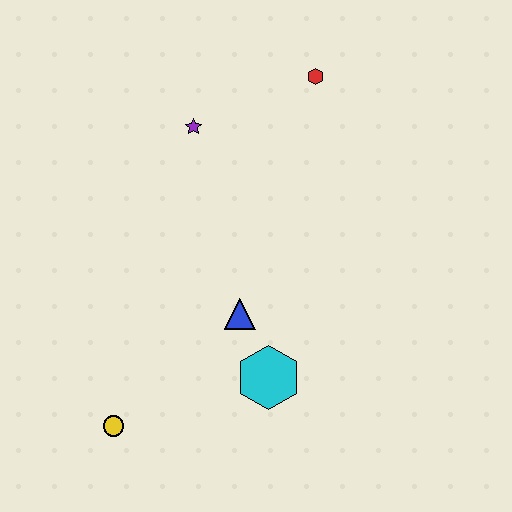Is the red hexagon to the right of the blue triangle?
Yes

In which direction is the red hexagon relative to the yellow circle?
The red hexagon is above the yellow circle.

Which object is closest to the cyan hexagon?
The blue triangle is closest to the cyan hexagon.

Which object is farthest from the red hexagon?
The yellow circle is farthest from the red hexagon.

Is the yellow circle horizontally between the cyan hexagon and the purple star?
No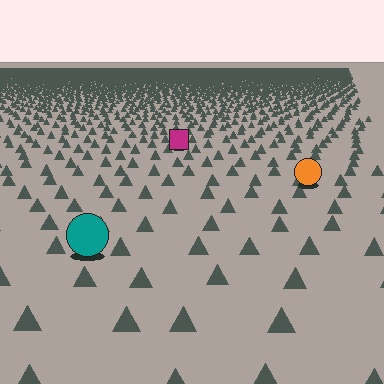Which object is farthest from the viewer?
The magenta square is farthest from the viewer. It appears smaller and the ground texture around it is denser.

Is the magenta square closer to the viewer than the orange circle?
No. The orange circle is closer — you can tell from the texture gradient: the ground texture is coarser near it.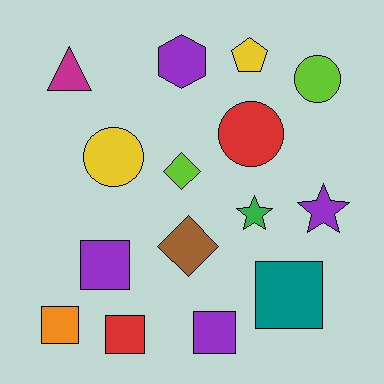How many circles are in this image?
There are 3 circles.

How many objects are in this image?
There are 15 objects.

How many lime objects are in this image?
There are 2 lime objects.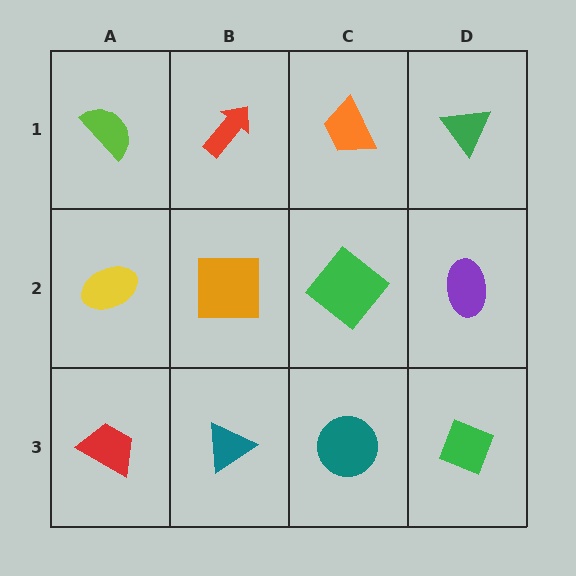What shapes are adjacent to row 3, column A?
A yellow ellipse (row 2, column A), a teal triangle (row 3, column B).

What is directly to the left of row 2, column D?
A green diamond.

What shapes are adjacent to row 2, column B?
A red arrow (row 1, column B), a teal triangle (row 3, column B), a yellow ellipse (row 2, column A), a green diamond (row 2, column C).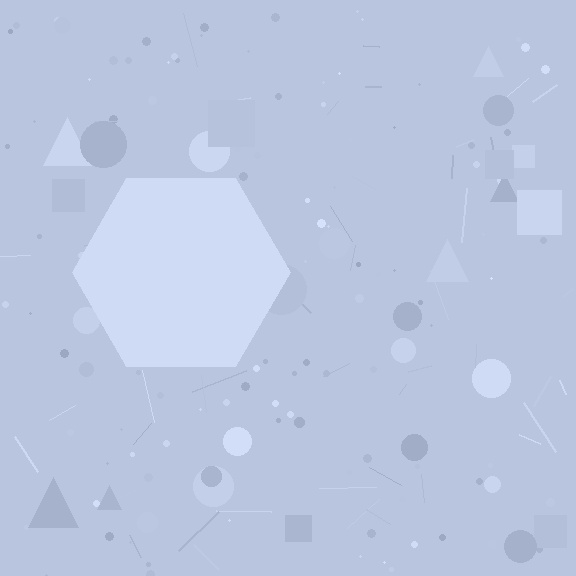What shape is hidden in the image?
A hexagon is hidden in the image.